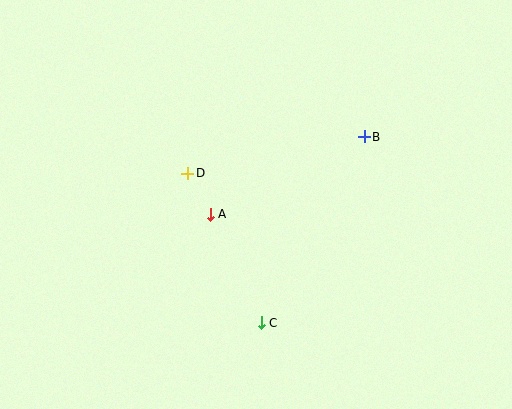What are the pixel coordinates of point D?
Point D is at (188, 173).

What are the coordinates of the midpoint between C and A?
The midpoint between C and A is at (236, 269).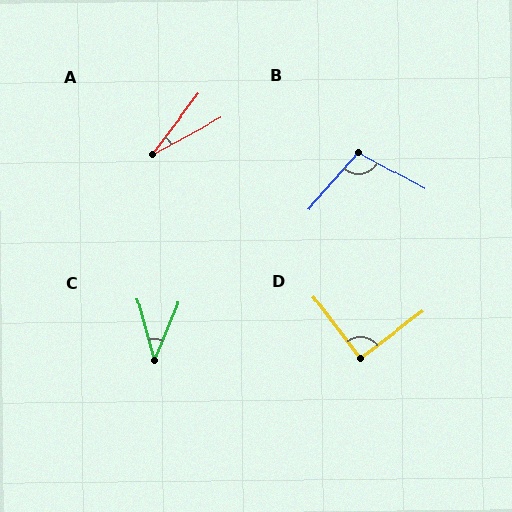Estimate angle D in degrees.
Approximately 90 degrees.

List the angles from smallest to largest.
A (24°), C (38°), D (90°), B (103°).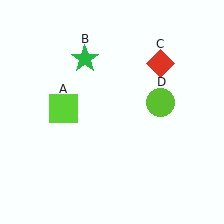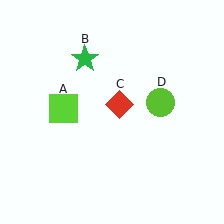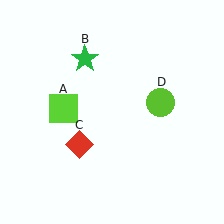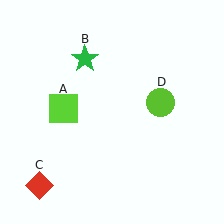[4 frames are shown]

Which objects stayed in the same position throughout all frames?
Lime square (object A) and green star (object B) and lime circle (object D) remained stationary.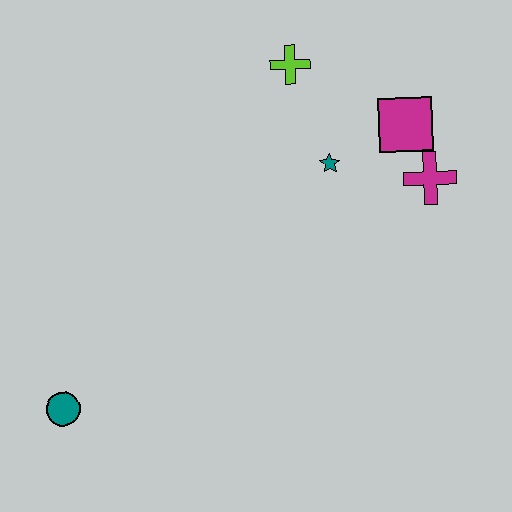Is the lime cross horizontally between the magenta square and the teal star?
No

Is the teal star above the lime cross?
No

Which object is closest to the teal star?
The magenta square is closest to the teal star.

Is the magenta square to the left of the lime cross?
No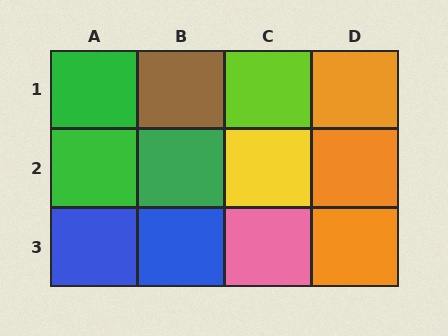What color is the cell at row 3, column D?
Orange.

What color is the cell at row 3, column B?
Blue.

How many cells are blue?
2 cells are blue.